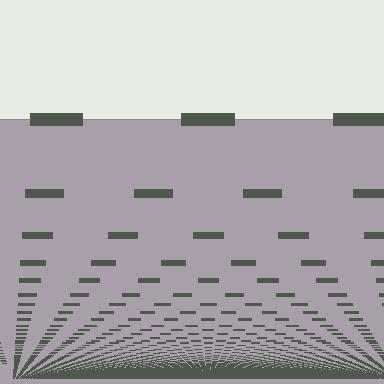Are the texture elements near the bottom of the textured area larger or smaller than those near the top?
Smaller. The gradient is inverted — elements near the bottom are smaller and denser.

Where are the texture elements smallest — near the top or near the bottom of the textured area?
Near the bottom.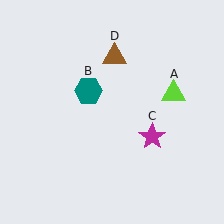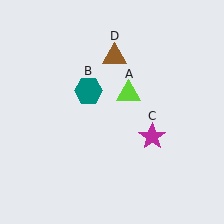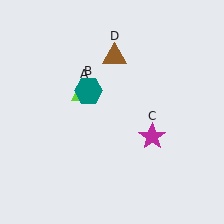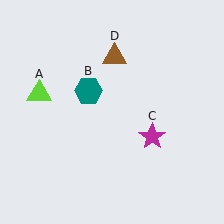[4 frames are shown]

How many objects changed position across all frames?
1 object changed position: lime triangle (object A).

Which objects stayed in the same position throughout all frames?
Teal hexagon (object B) and magenta star (object C) and brown triangle (object D) remained stationary.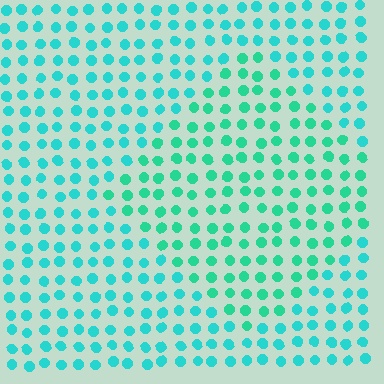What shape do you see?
I see a diamond.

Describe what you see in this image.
The image is filled with small cyan elements in a uniform arrangement. A diamond-shaped region is visible where the elements are tinted to a slightly different hue, forming a subtle color boundary.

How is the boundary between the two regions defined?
The boundary is defined purely by a slight shift in hue (about 20 degrees). Spacing, size, and orientation are identical on both sides.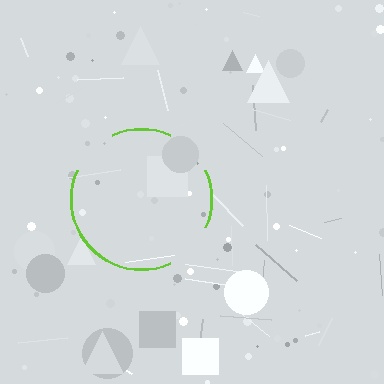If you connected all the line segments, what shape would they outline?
They would outline a circle.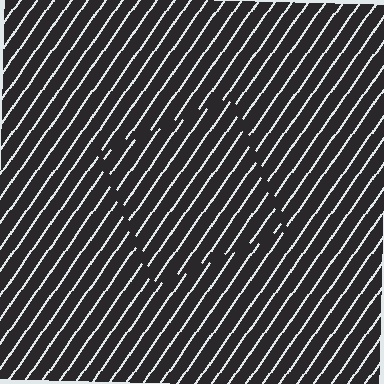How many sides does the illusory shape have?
4 sides — the line-ends trace a square.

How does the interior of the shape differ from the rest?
The interior of the shape contains the same grating, shifted by half a period — the contour is defined by the phase discontinuity where line-ends from the inner and outer gratings abut.